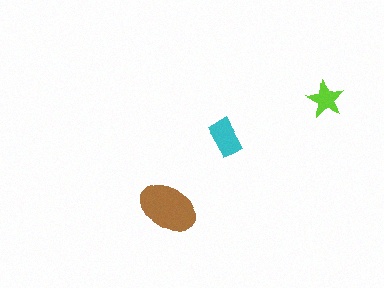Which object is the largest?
The brown ellipse.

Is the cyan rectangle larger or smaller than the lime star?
Larger.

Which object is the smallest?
The lime star.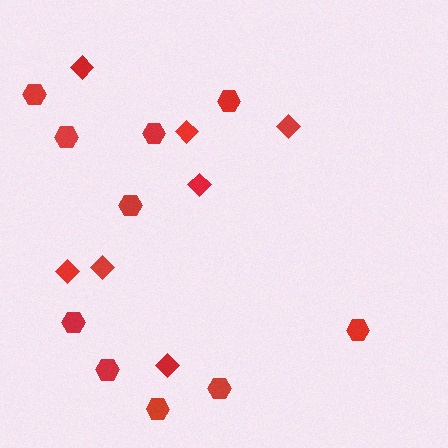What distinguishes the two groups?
There are 2 groups: one group of hexagons (10) and one group of diamonds (7).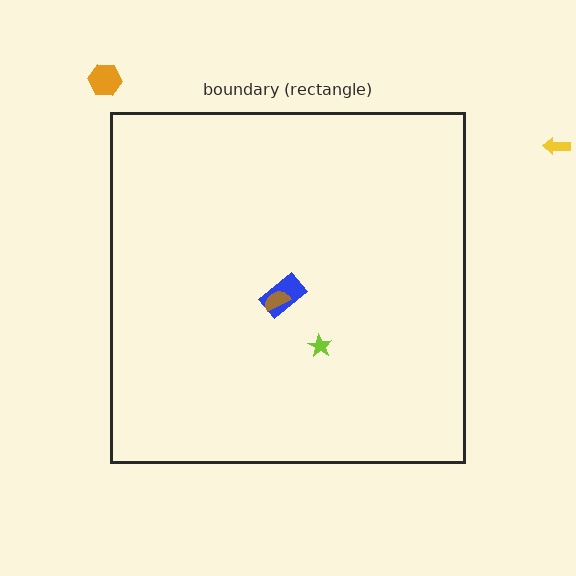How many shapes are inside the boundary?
3 inside, 2 outside.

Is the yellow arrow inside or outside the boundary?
Outside.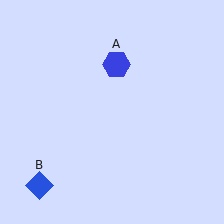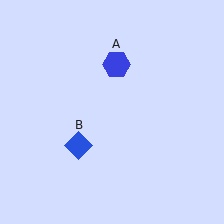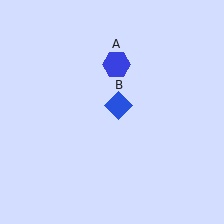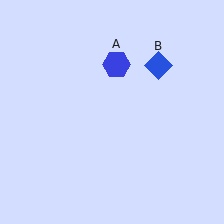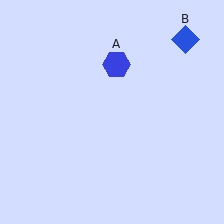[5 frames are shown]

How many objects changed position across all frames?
1 object changed position: blue diamond (object B).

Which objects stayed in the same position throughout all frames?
Blue hexagon (object A) remained stationary.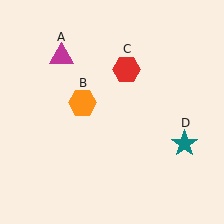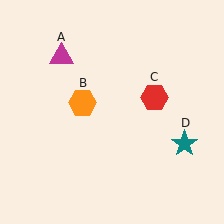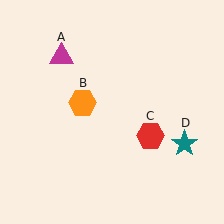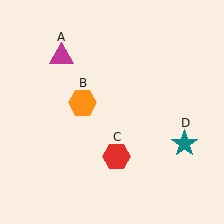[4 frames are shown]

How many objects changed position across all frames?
1 object changed position: red hexagon (object C).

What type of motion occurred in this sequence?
The red hexagon (object C) rotated clockwise around the center of the scene.